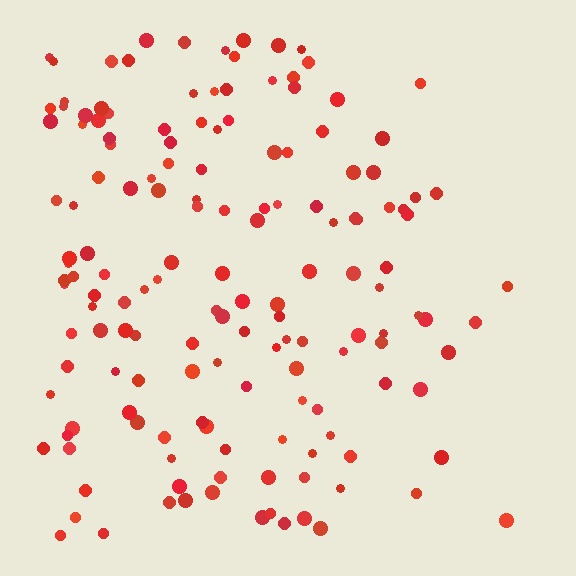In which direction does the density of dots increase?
From right to left, with the left side densest.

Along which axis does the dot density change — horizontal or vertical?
Horizontal.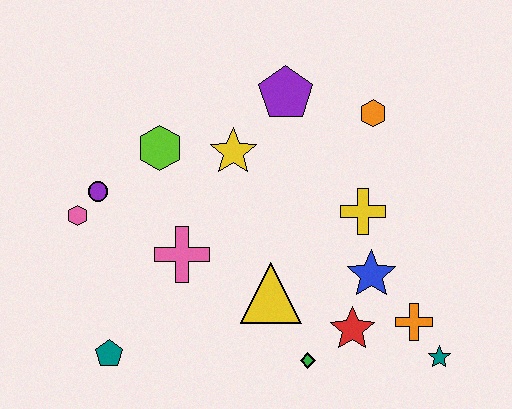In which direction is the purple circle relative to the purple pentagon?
The purple circle is to the left of the purple pentagon.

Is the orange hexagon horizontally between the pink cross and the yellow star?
No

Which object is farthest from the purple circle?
The teal star is farthest from the purple circle.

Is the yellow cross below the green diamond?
No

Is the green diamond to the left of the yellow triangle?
No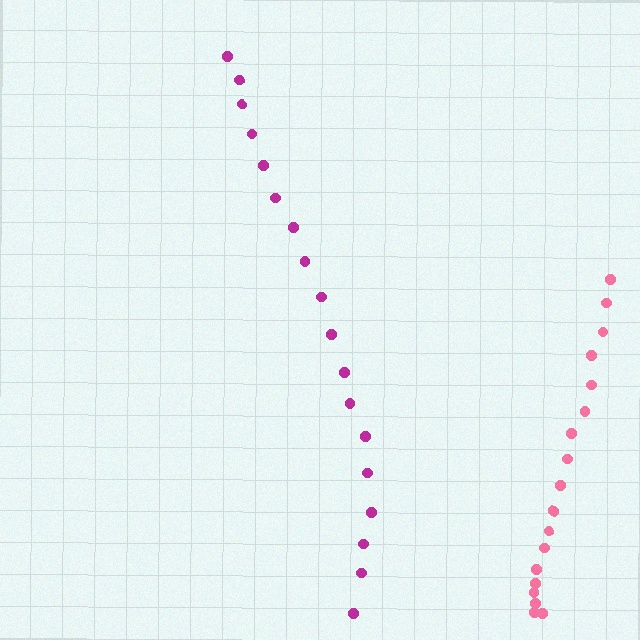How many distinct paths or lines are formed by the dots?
There are 2 distinct paths.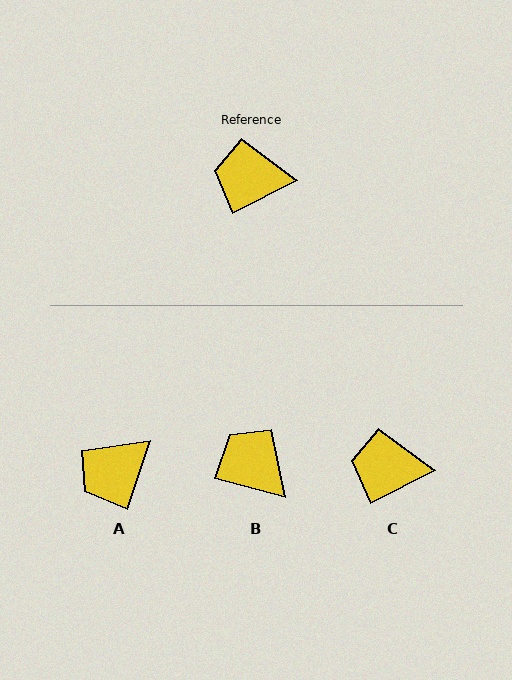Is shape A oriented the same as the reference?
No, it is off by about 45 degrees.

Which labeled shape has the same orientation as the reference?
C.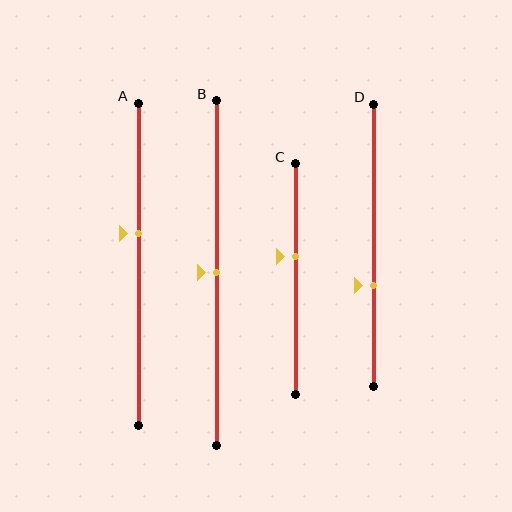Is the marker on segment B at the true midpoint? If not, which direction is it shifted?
Yes, the marker on segment B is at the true midpoint.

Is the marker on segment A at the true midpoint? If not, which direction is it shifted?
No, the marker on segment A is shifted upward by about 9% of the segment length.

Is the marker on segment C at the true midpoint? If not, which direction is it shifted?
No, the marker on segment C is shifted upward by about 10% of the segment length.